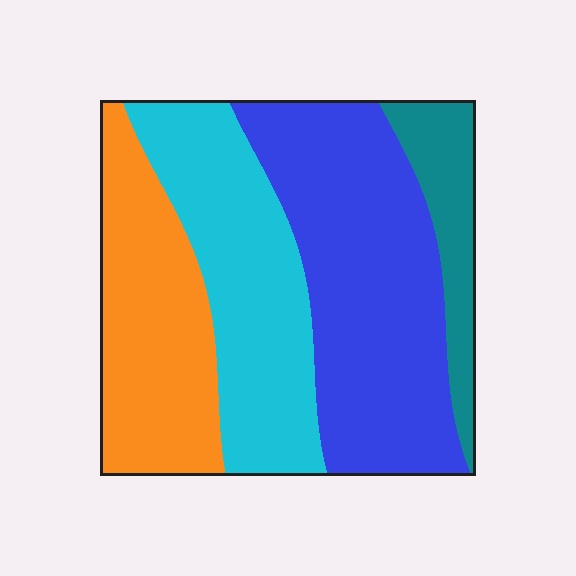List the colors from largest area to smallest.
From largest to smallest: blue, cyan, orange, teal.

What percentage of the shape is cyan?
Cyan takes up about one quarter (1/4) of the shape.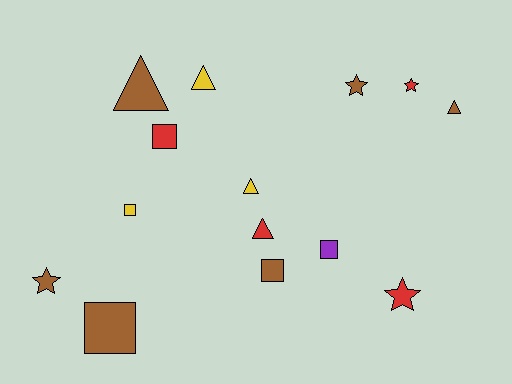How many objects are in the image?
There are 14 objects.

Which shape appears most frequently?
Triangle, with 5 objects.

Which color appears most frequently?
Brown, with 6 objects.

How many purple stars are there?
There are no purple stars.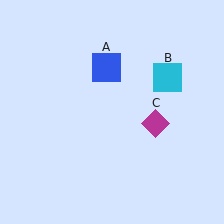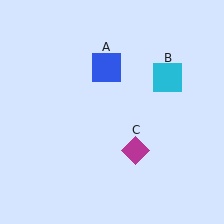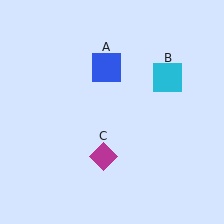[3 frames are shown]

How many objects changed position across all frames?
1 object changed position: magenta diamond (object C).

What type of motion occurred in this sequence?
The magenta diamond (object C) rotated clockwise around the center of the scene.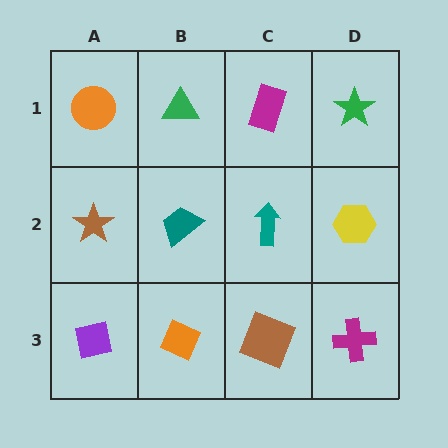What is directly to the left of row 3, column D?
A brown square.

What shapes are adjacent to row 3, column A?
A brown star (row 2, column A), an orange diamond (row 3, column B).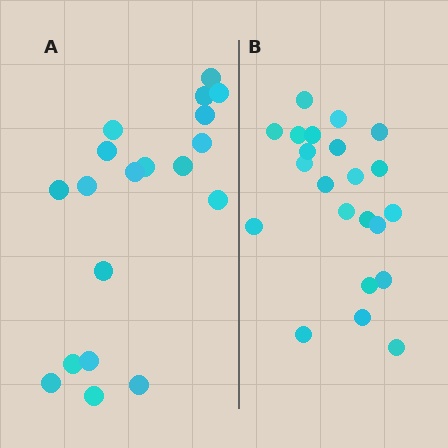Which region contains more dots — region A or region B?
Region B (the right region) has more dots.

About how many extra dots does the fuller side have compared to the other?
Region B has just a few more — roughly 2 or 3 more dots than region A.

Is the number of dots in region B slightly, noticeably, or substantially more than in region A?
Region B has only slightly more — the two regions are fairly close. The ratio is roughly 1.2 to 1.